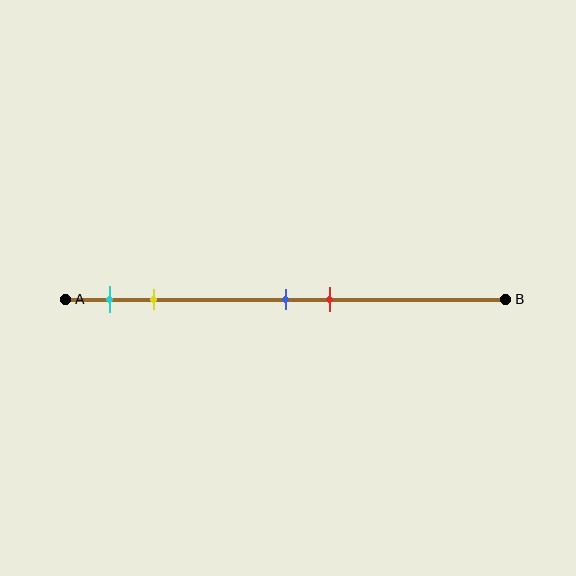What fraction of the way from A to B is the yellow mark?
The yellow mark is approximately 20% (0.2) of the way from A to B.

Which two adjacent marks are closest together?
The blue and red marks are the closest adjacent pair.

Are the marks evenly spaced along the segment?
No, the marks are not evenly spaced.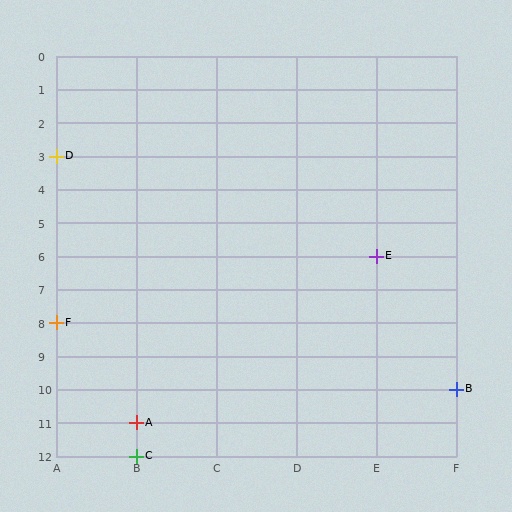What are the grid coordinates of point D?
Point D is at grid coordinates (A, 3).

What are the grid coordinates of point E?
Point E is at grid coordinates (E, 6).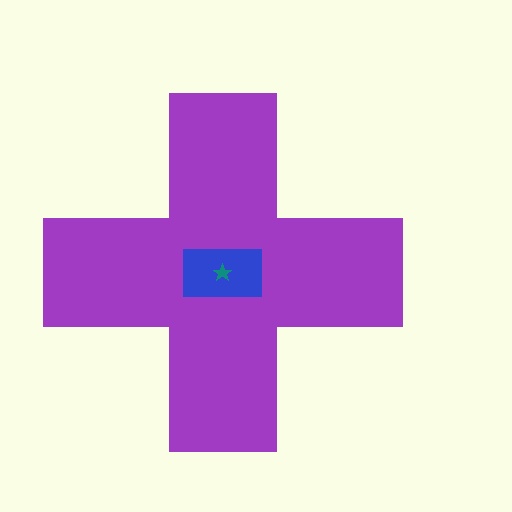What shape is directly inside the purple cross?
The blue rectangle.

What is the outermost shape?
The purple cross.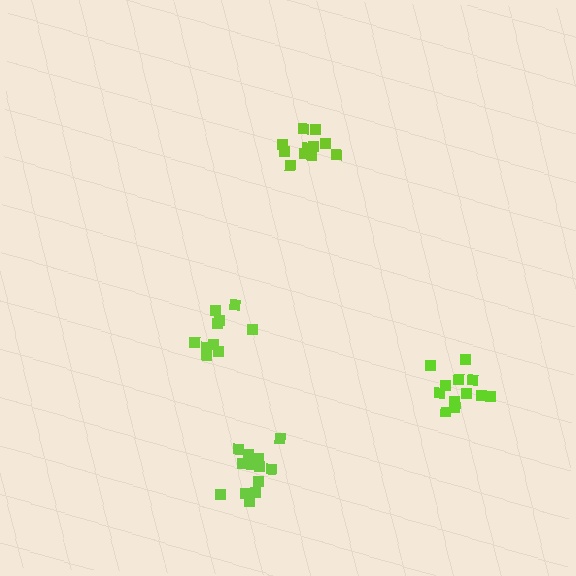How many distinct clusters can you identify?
There are 4 distinct clusters.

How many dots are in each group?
Group 1: 10 dots, Group 2: 13 dots, Group 3: 11 dots, Group 4: 12 dots (46 total).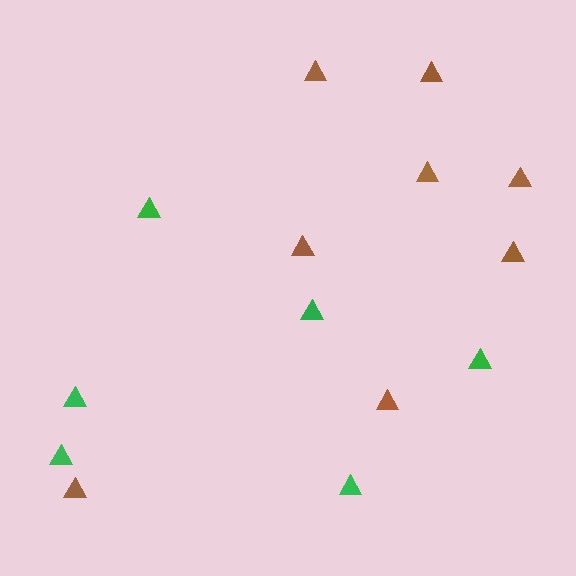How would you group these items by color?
There are 2 groups: one group of brown triangles (8) and one group of green triangles (6).